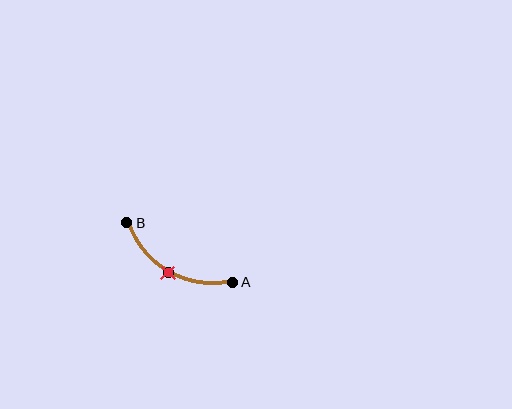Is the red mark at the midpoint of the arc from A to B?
Yes. The red mark lies on the arc at equal arc-length from both A and B — it is the arc midpoint.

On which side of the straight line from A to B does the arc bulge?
The arc bulges below the straight line connecting A and B.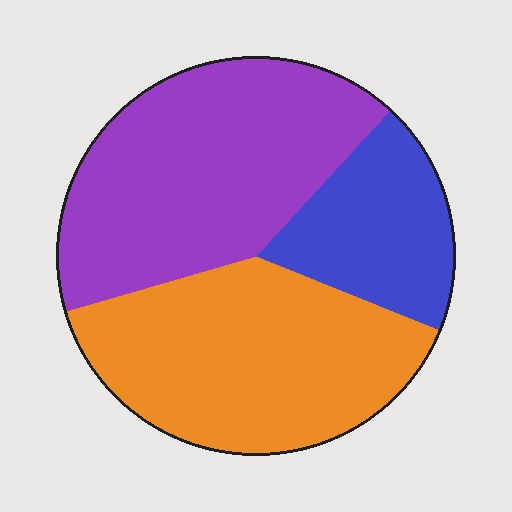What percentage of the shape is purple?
Purple covers about 40% of the shape.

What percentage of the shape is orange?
Orange covers 39% of the shape.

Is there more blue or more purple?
Purple.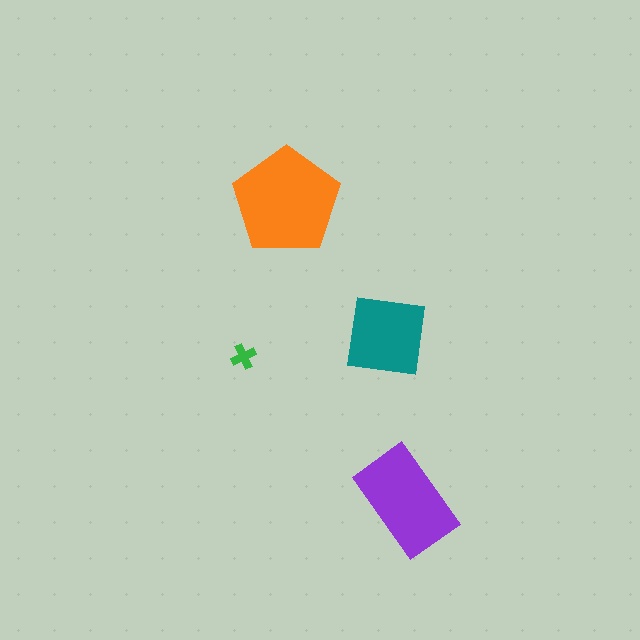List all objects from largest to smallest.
The orange pentagon, the purple rectangle, the teal square, the green cross.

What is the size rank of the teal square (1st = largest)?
3rd.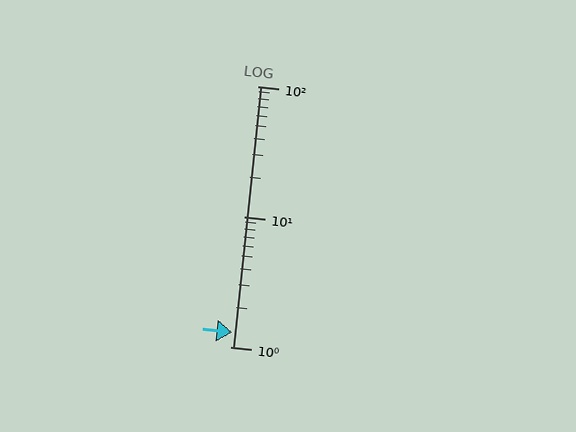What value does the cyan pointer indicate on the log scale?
The pointer indicates approximately 1.3.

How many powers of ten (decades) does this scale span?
The scale spans 2 decades, from 1 to 100.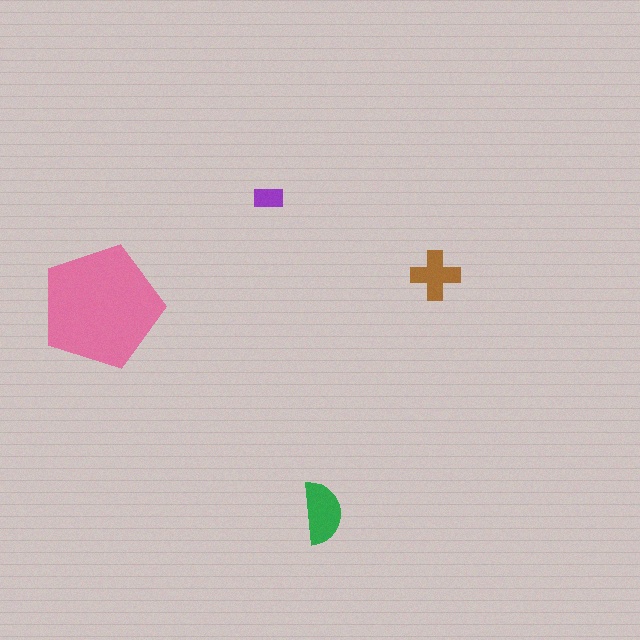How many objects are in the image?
There are 4 objects in the image.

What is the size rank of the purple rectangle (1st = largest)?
4th.